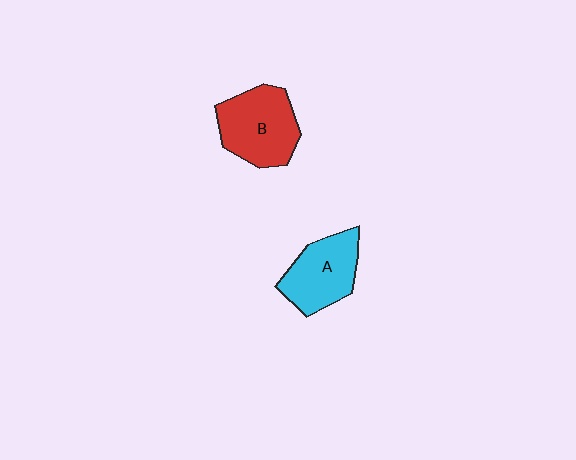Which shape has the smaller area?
Shape A (cyan).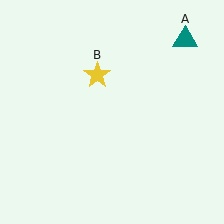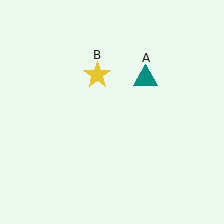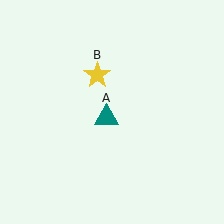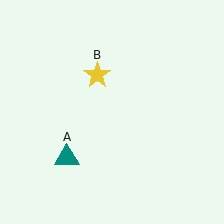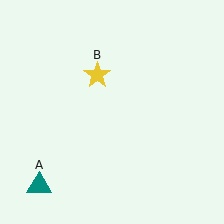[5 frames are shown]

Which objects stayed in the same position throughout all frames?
Yellow star (object B) remained stationary.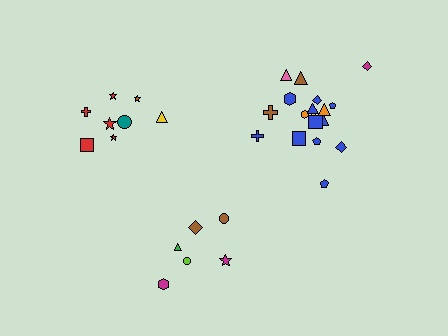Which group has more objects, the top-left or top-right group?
The top-right group.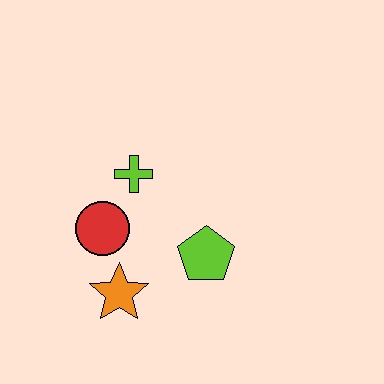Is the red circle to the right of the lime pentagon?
No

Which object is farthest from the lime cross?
The orange star is farthest from the lime cross.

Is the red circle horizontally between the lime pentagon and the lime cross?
No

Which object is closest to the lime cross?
The red circle is closest to the lime cross.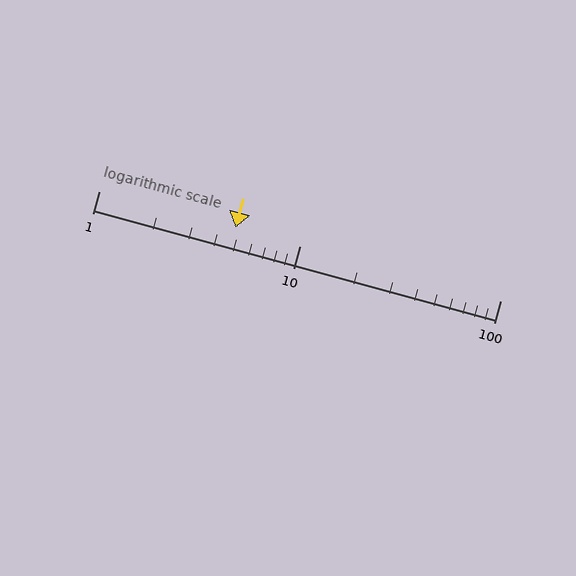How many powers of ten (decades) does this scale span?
The scale spans 2 decades, from 1 to 100.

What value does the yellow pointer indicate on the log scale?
The pointer indicates approximately 4.8.